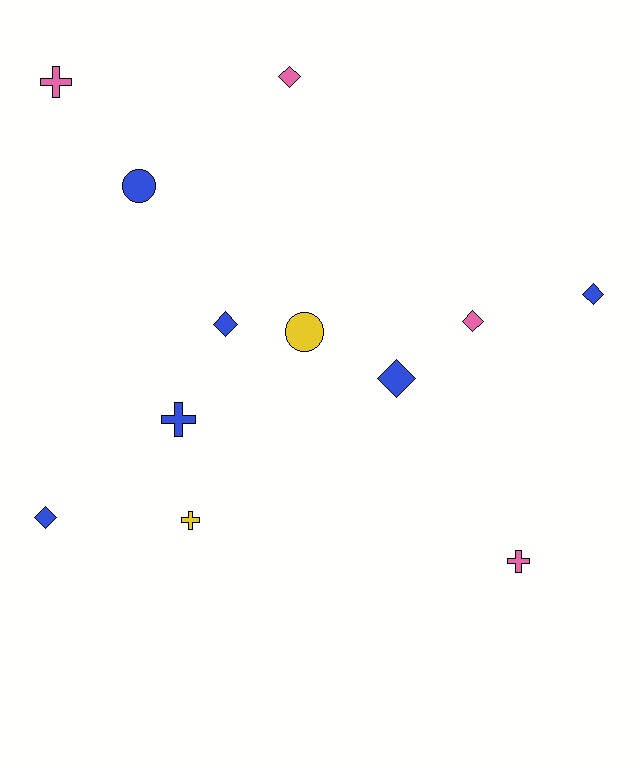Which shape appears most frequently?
Diamond, with 6 objects.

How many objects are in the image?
There are 12 objects.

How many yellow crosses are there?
There is 1 yellow cross.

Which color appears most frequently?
Blue, with 6 objects.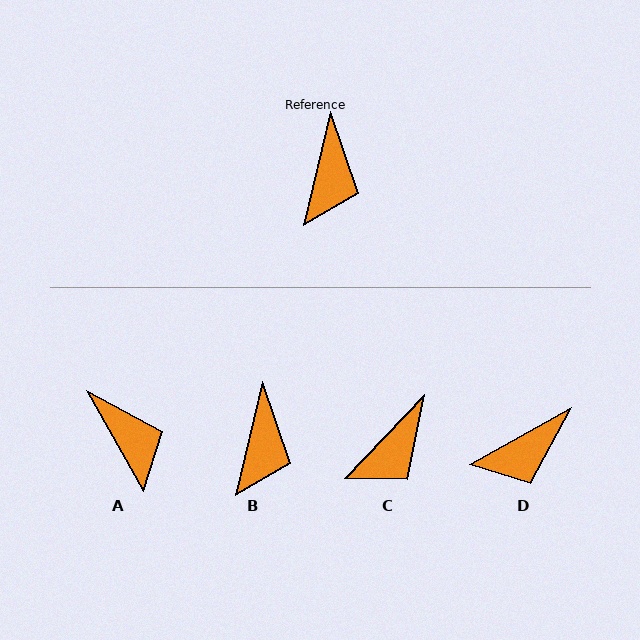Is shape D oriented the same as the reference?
No, it is off by about 47 degrees.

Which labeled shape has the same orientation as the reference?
B.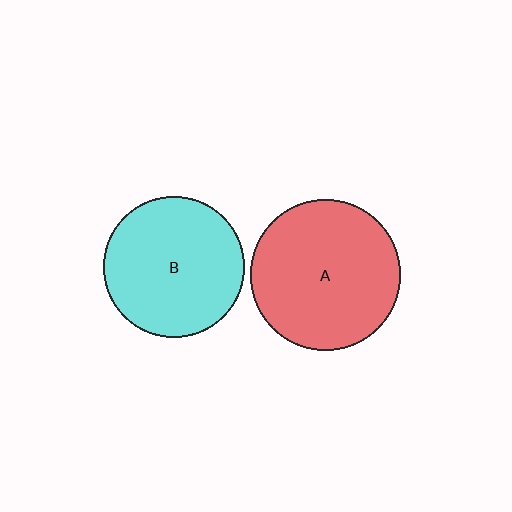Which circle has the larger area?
Circle A (red).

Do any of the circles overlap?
No, none of the circles overlap.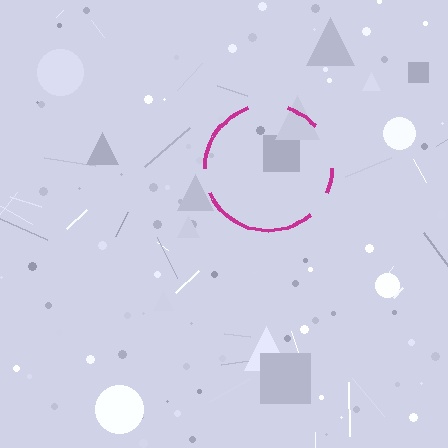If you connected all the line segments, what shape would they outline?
They would outline a circle.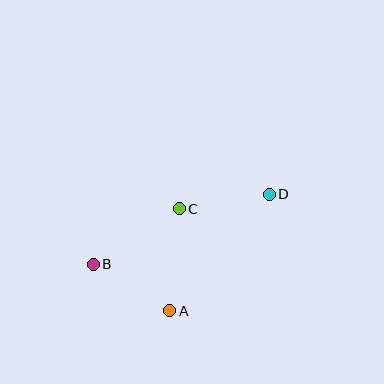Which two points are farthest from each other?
Points B and D are farthest from each other.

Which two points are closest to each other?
Points A and B are closest to each other.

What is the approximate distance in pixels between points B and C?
The distance between B and C is approximately 102 pixels.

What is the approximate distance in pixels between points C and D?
The distance between C and D is approximately 92 pixels.